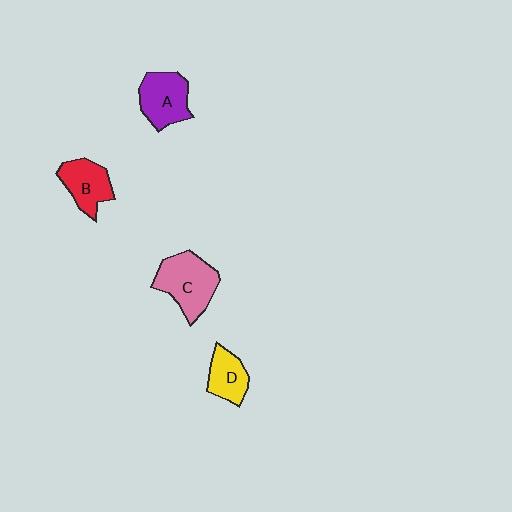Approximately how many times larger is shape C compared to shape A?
Approximately 1.2 times.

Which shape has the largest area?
Shape C (pink).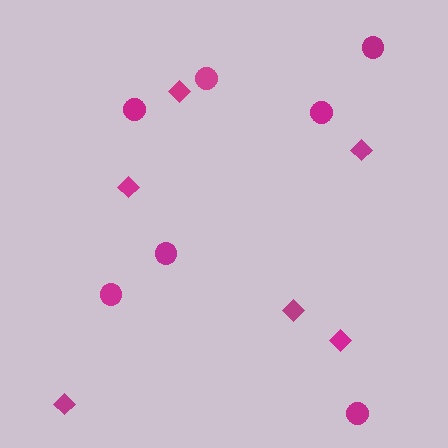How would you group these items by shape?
There are 2 groups: one group of diamonds (6) and one group of circles (7).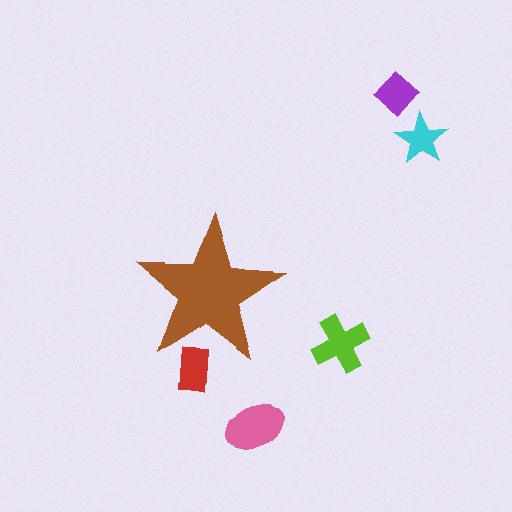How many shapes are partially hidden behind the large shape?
1 shape is partially hidden.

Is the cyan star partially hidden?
No, the cyan star is fully visible.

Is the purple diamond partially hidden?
No, the purple diamond is fully visible.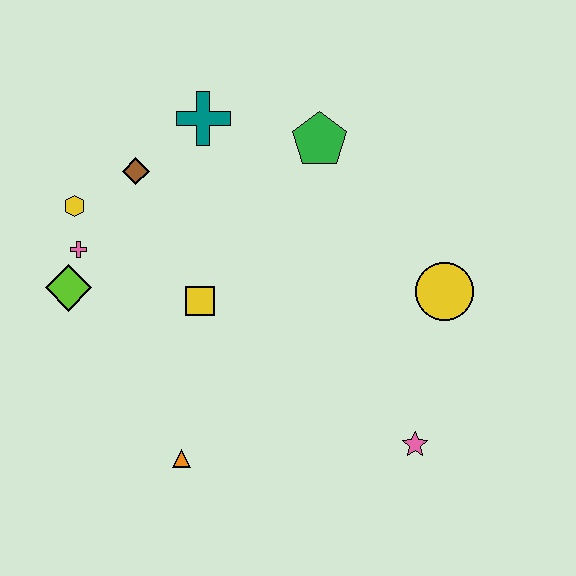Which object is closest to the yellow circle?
The pink star is closest to the yellow circle.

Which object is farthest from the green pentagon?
The orange triangle is farthest from the green pentagon.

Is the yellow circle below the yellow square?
No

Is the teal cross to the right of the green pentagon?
No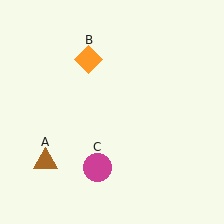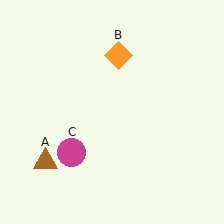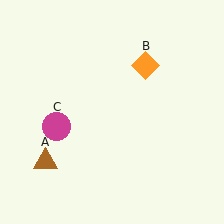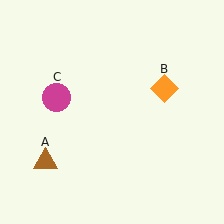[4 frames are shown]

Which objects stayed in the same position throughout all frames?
Brown triangle (object A) remained stationary.